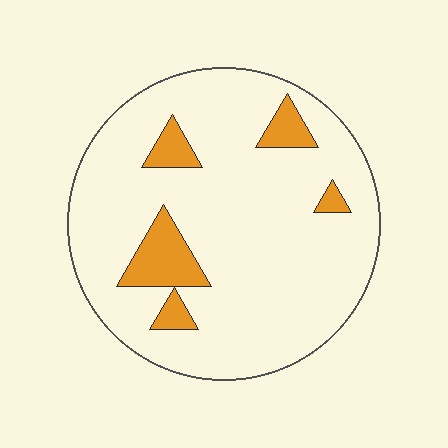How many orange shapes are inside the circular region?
5.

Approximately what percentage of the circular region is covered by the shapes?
Approximately 10%.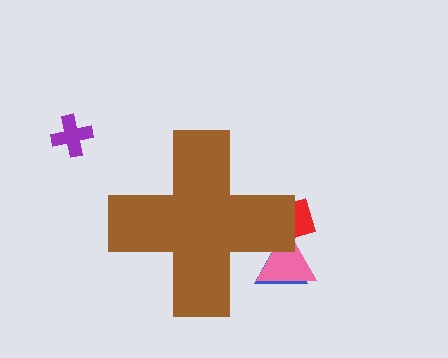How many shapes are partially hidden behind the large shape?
3 shapes are partially hidden.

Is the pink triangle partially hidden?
Yes, the pink triangle is partially hidden behind the brown cross.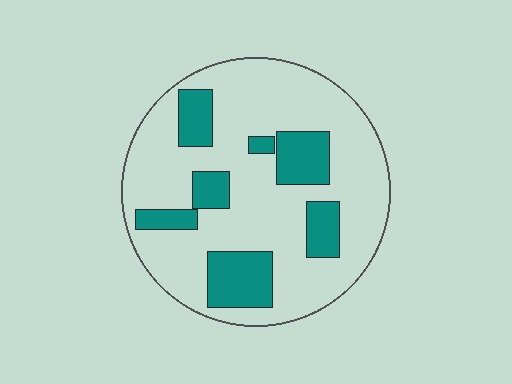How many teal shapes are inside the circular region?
7.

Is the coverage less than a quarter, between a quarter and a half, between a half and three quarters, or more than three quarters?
Less than a quarter.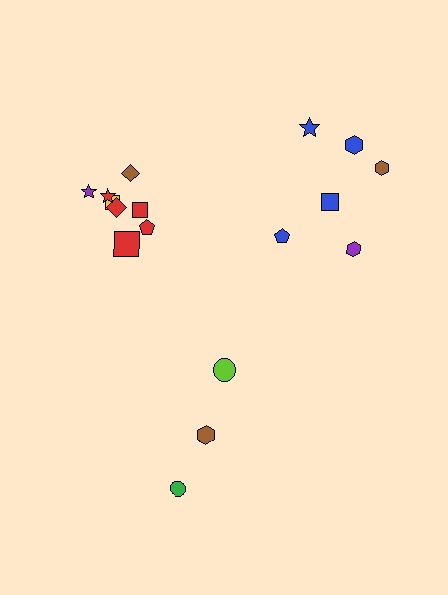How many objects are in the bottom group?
There are 3 objects.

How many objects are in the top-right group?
There are 6 objects.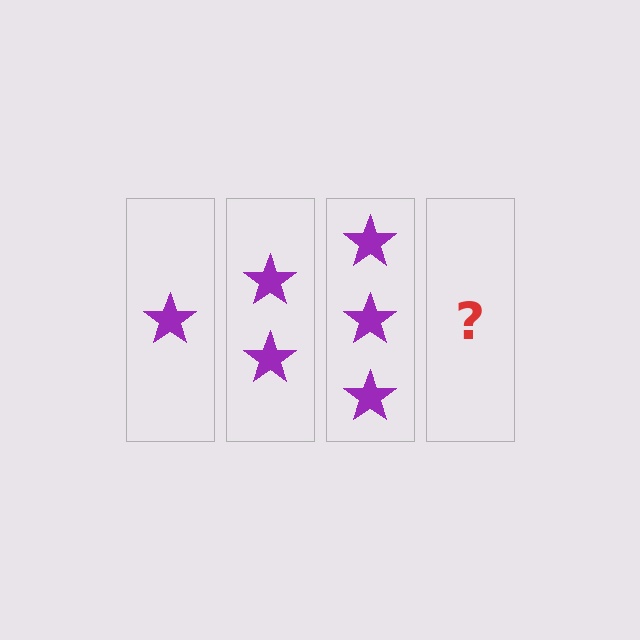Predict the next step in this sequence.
The next step is 4 stars.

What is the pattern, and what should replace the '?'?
The pattern is that each step adds one more star. The '?' should be 4 stars.